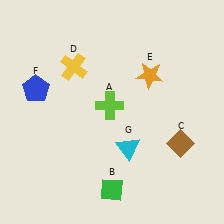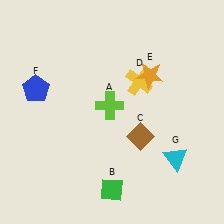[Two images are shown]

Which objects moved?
The objects that moved are: the brown diamond (C), the yellow cross (D), the cyan triangle (G).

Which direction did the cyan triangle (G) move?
The cyan triangle (G) moved right.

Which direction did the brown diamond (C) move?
The brown diamond (C) moved left.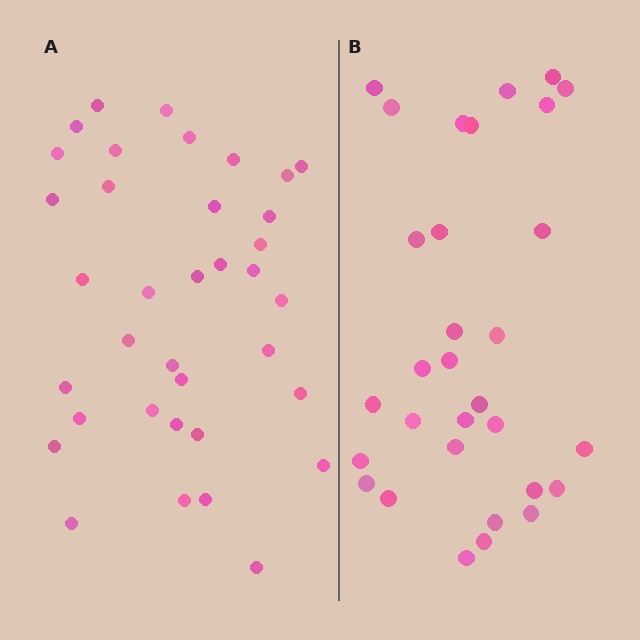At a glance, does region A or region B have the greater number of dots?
Region A (the left region) has more dots.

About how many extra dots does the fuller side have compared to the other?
Region A has about 5 more dots than region B.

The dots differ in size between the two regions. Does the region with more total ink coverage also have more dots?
No. Region B has more total ink coverage because its dots are larger, but region A actually contains more individual dots. Total area can be misleading — the number of items is what matters here.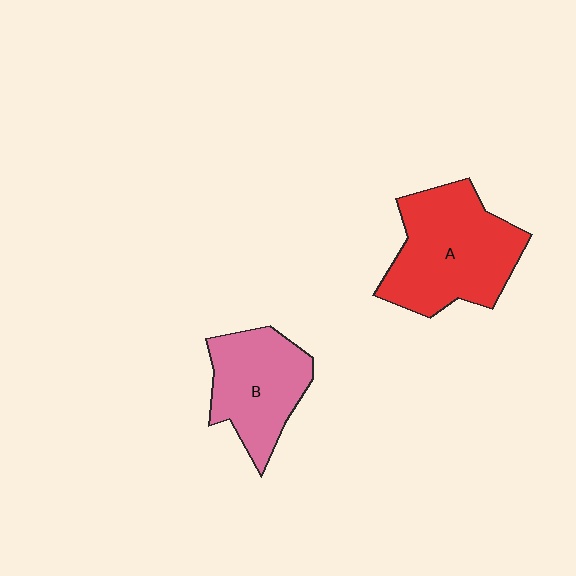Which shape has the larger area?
Shape A (red).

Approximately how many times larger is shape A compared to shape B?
Approximately 1.4 times.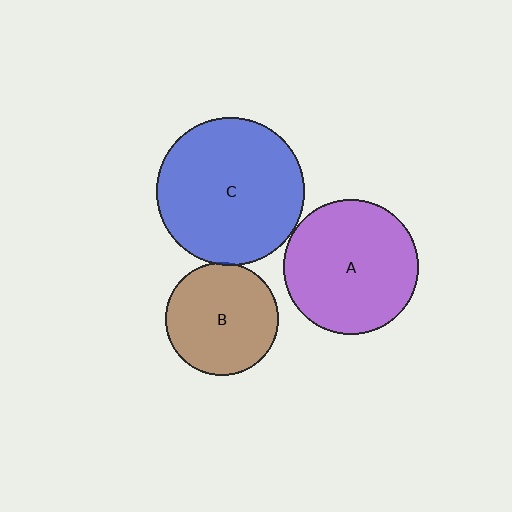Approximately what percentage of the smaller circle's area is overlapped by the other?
Approximately 5%.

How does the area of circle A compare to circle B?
Approximately 1.4 times.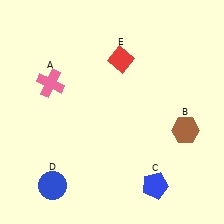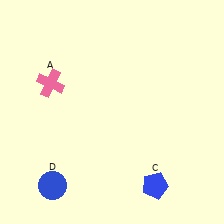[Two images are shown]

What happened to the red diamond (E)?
The red diamond (E) was removed in Image 2. It was in the top-right area of Image 1.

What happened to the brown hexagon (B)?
The brown hexagon (B) was removed in Image 2. It was in the bottom-right area of Image 1.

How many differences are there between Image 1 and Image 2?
There are 2 differences between the two images.